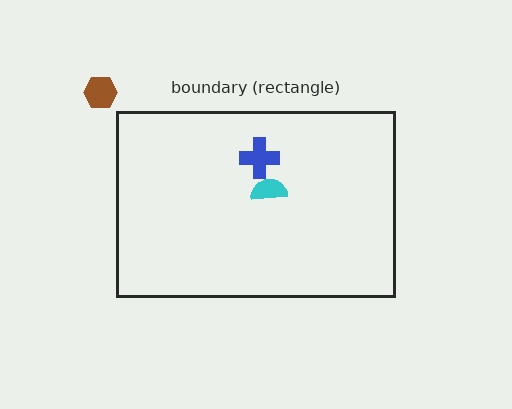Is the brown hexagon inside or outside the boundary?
Outside.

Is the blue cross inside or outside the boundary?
Inside.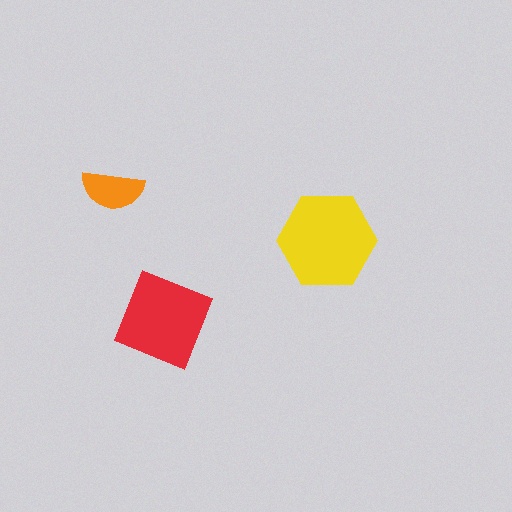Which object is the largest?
The yellow hexagon.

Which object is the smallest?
The orange semicircle.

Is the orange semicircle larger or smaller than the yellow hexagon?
Smaller.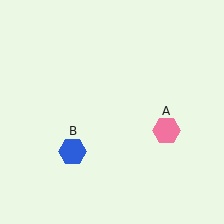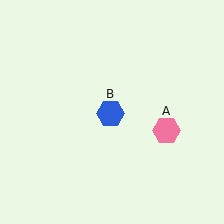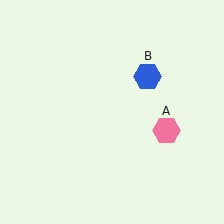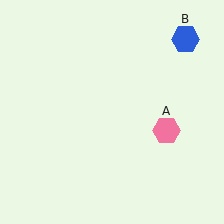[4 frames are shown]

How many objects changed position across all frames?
1 object changed position: blue hexagon (object B).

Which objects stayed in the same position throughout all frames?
Pink hexagon (object A) remained stationary.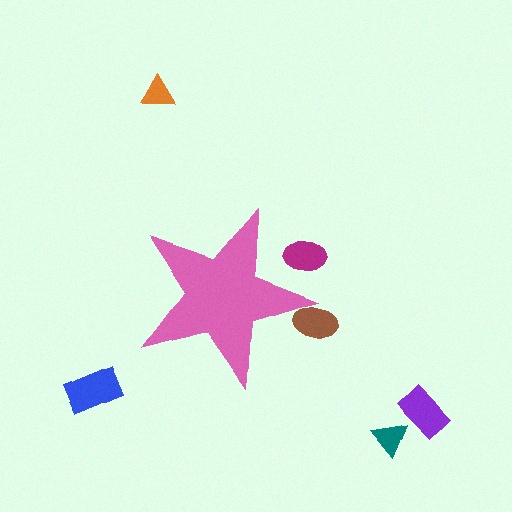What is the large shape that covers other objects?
A pink star.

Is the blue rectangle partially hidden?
No, the blue rectangle is fully visible.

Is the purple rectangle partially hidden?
No, the purple rectangle is fully visible.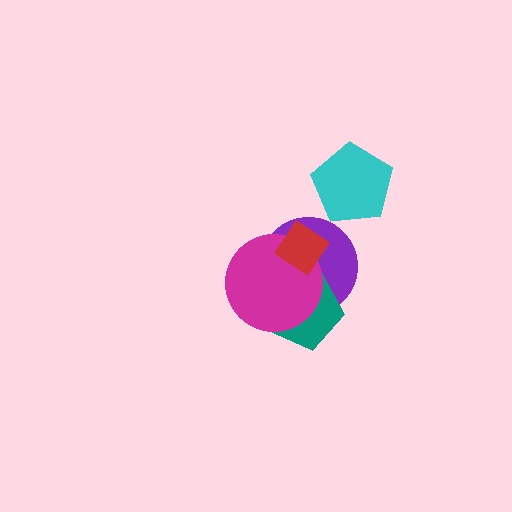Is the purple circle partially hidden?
Yes, it is partially covered by another shape.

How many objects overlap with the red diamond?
3 objects overlap with the red diamond.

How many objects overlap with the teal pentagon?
3 objects overlap with the teal pentagon.